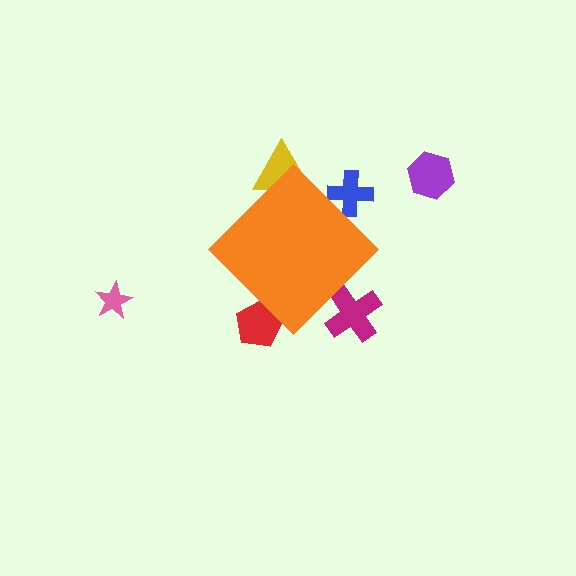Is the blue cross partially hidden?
Yes, the blue cross is partially hidden behind the orange diamond.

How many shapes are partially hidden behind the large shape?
4 shapes are partially hidden.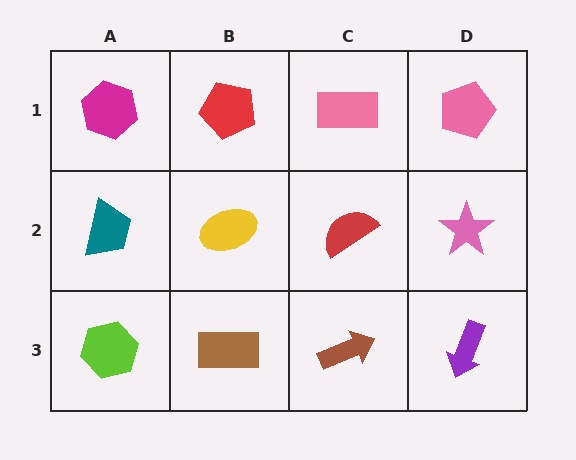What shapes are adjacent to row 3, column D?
A pink star (row 2, column D), a brown arrow (row 3, column C).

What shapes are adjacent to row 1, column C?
A red semicircle (row 2, column C), a red pentagon (row 1, column B), a pink pentagon (row 1, column D).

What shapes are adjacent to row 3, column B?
A yellow ellipse (row 2, column B), a lime hexagon (row 3, column A), a brown arrow (row 3, column C).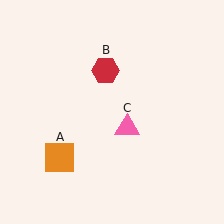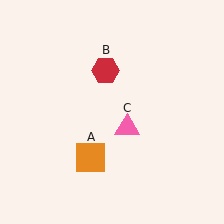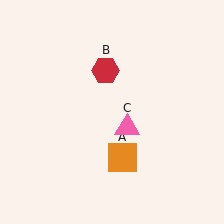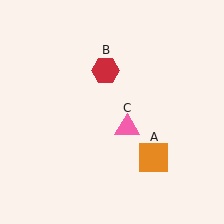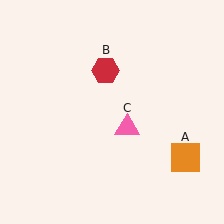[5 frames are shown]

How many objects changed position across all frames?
1 object changed position: orange square (object A).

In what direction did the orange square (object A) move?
The orange square (object A) moved right.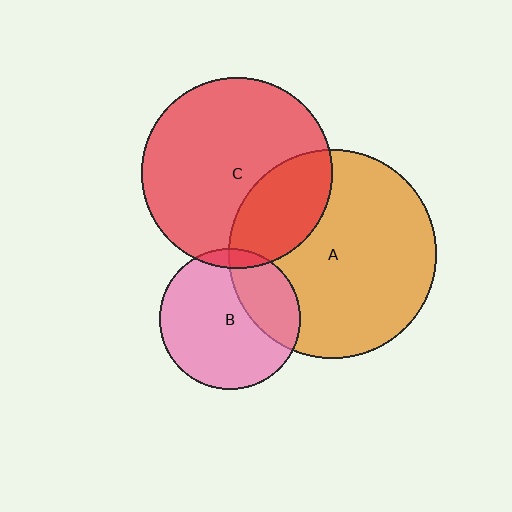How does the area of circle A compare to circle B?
Approximately 2.2 times.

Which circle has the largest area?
Circle A (orange).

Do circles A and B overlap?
Yes.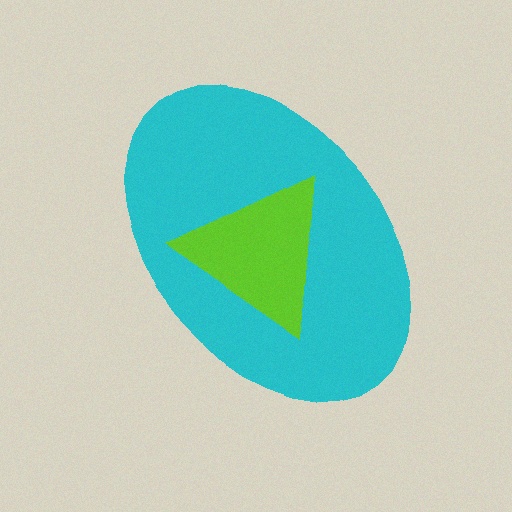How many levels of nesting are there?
2.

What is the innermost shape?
The lime triangle.